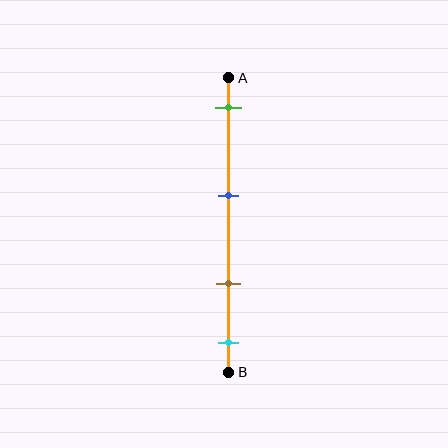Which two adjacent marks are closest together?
The brown and cyan marks are the closest adjacent pair.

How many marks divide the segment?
There are 4 marks dividing the segment.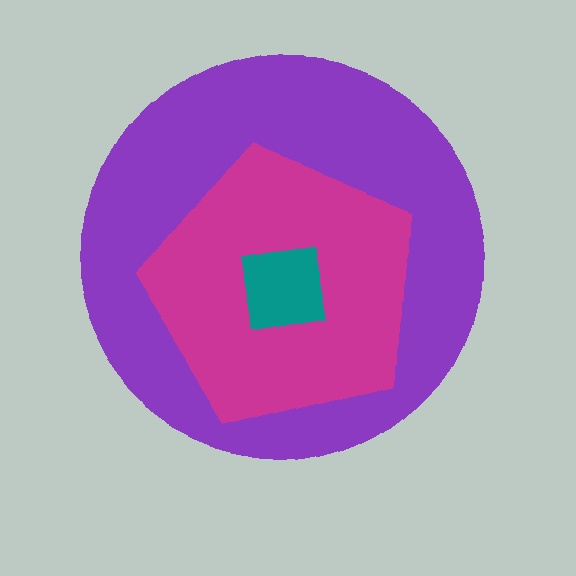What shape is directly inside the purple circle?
The magenta pentagon.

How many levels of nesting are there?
3.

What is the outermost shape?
The purple circle.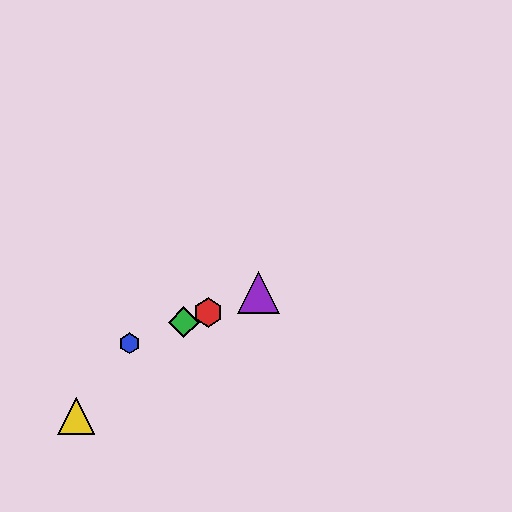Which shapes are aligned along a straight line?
The red hexagon, the blue hexagon, the green diamond, the purple triangle are aligned along a straight line.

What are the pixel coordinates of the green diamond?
The green diamond is at (184, 322).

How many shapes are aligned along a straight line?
4 shapes (the red hexagon, the blue hexagon, the green diamond, the purple triangle) are aligned along a straight line.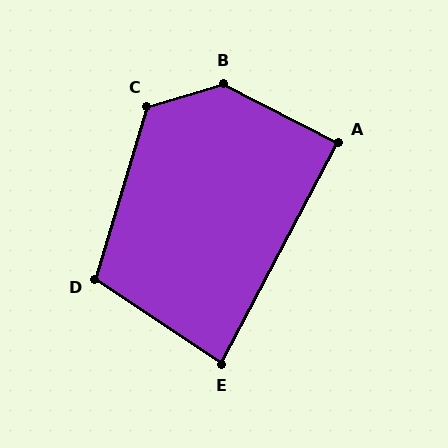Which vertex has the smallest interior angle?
E, at approximately 84 degrees.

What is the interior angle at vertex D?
Approximately 107 degrees (obtuse).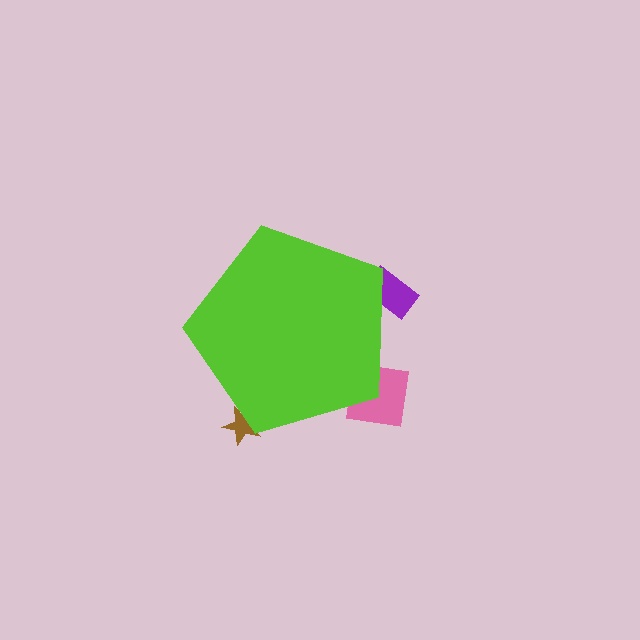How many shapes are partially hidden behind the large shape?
3 shapes are partially hidden.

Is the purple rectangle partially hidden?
Yes, the purple rectangle is partially hidden behind the lime pentagon.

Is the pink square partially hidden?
Yes, the pink square is partially hidden behind the lime pentagon.